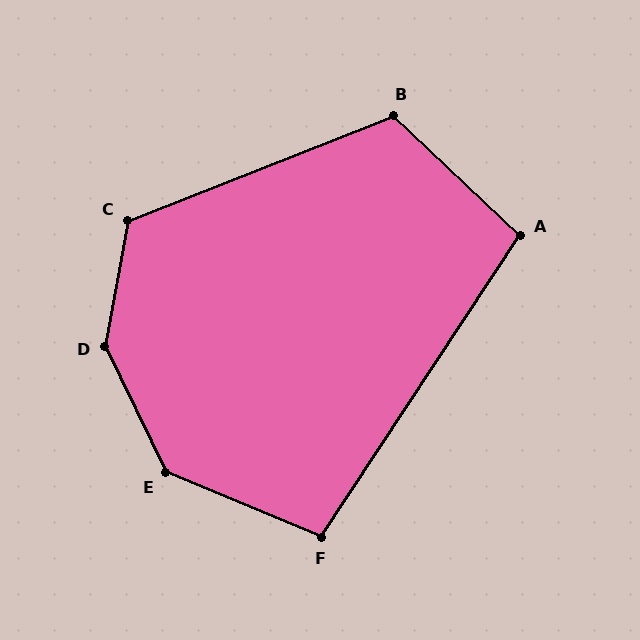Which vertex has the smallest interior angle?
A, at approximately 100 degrees.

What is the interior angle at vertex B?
Approximately 115 degrees (obtuse).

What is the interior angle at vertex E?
Approximately 138 degrees (obtuse).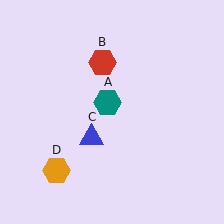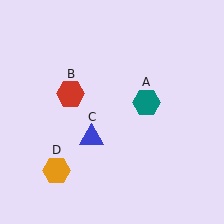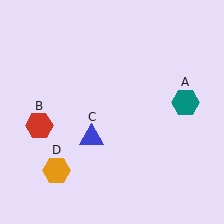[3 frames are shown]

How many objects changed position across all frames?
2 objects changed position: teal hexagon (object A), red hexagon (object B).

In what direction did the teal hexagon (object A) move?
The teal hexagon (object A) moved right.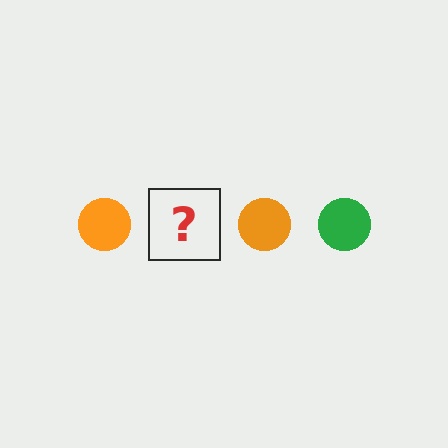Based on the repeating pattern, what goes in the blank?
The blank should be a green circle.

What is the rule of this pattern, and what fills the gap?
The rule is that the pattern cycles through orange, green circles. The gap should be filled with a green circle.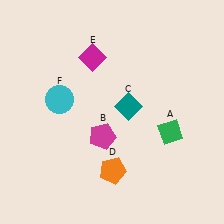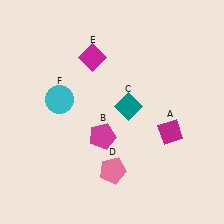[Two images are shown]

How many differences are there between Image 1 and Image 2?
There are 2 differences between the two images.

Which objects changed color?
A changed from green to magenta. D changed from orange to pink.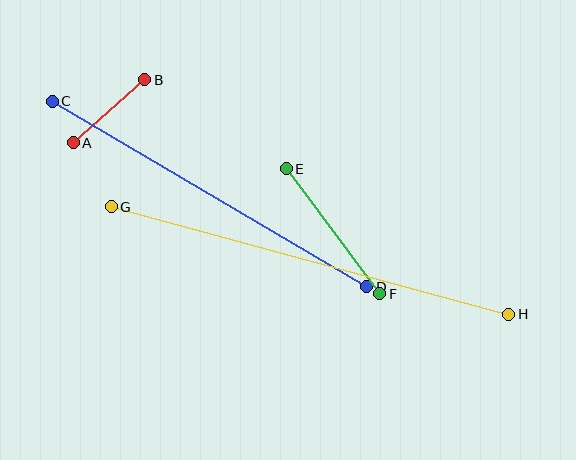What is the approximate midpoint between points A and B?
The midpoint is at approximately (109, 111) pixels.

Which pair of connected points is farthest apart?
Points G and H are farthest apart.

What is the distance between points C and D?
The distance is approximately 365 pixels.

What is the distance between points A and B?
The distance is approximately 95 pixels.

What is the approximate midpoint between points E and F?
The midpoint is at approximately (333, 231) pixels.